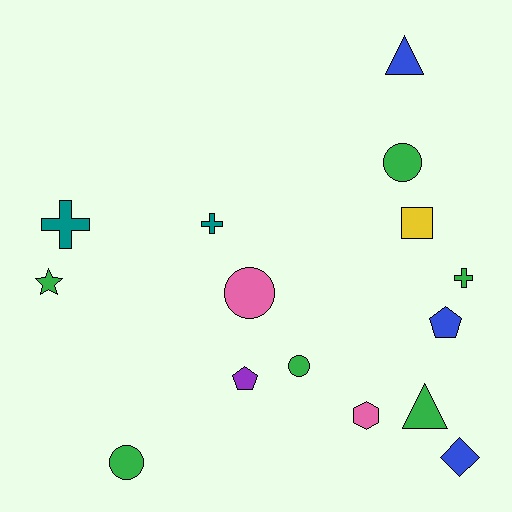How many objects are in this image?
There are 15 objects.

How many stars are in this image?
There is 1 star.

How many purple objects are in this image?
There is 1 purple object.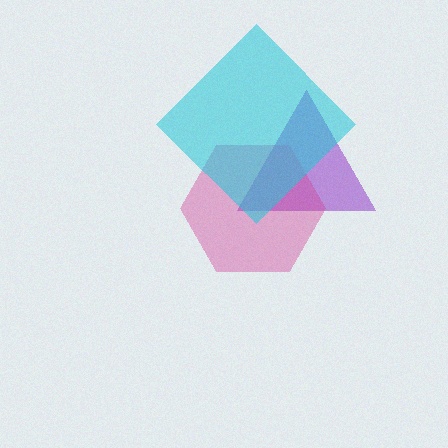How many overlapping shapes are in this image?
There are 3 overlapping shapes in the image.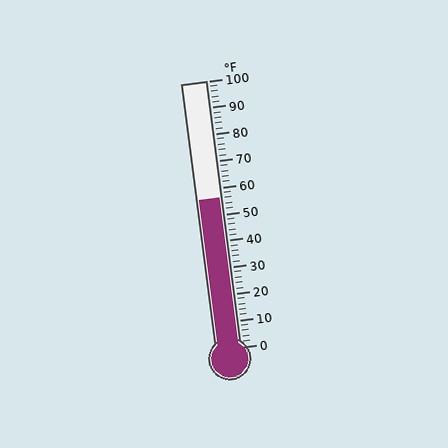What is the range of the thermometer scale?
The thermometer scale ranges from 0°F to 100°F.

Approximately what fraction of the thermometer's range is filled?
The thermometer is filled to approximately 55% of its range.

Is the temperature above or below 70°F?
The temperature is below 70°F.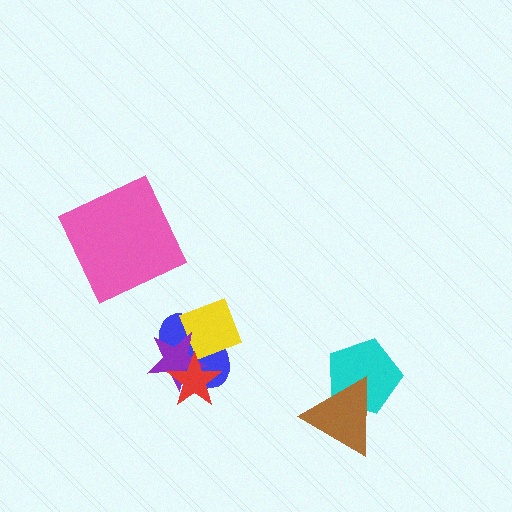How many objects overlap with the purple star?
3 objects overlap with the purple star.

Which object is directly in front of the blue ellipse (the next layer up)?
The yellow diamond is directly in front of the blue ellipse.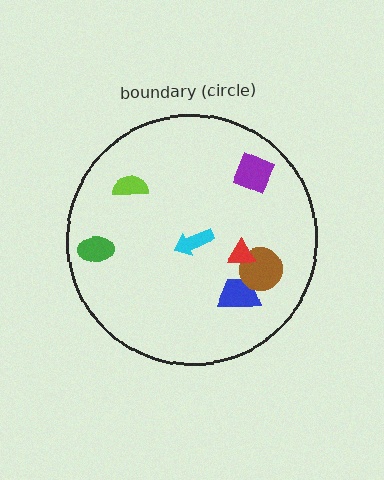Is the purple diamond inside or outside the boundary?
Inside.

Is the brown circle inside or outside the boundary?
Inside.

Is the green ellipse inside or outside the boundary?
Inside.